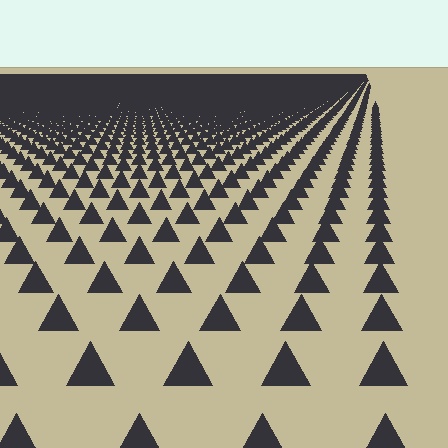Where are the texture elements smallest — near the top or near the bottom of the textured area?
Near the top.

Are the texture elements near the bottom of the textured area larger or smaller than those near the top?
Larger. Near the bottom, elements are closer to the viewer and appear at a bigger on-screen size.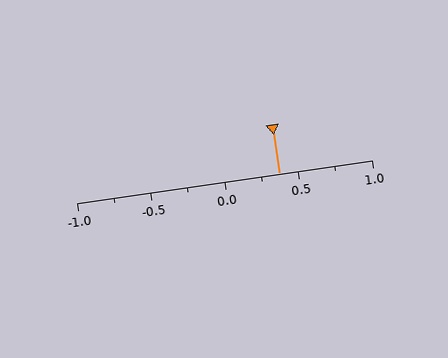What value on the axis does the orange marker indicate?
The marker indicates approximately 0.38.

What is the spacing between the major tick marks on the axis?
The major ticks are spaced 0.5 apart.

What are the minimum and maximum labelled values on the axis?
The axis runs from -1.0 to 1.0.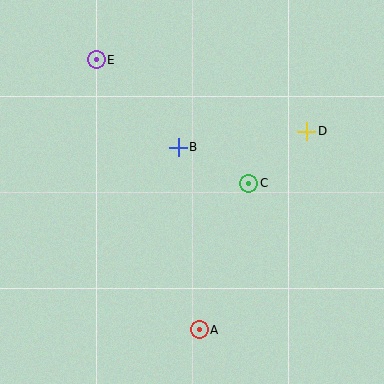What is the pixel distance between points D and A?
The distance between D and A is 226 pixels.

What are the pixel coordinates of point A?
Point A is at (199, 330).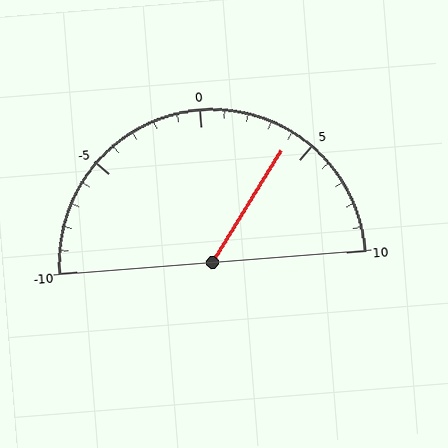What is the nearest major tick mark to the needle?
The nearest major tick mark is 5.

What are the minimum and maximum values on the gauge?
The gauge ranges from -10 to 10.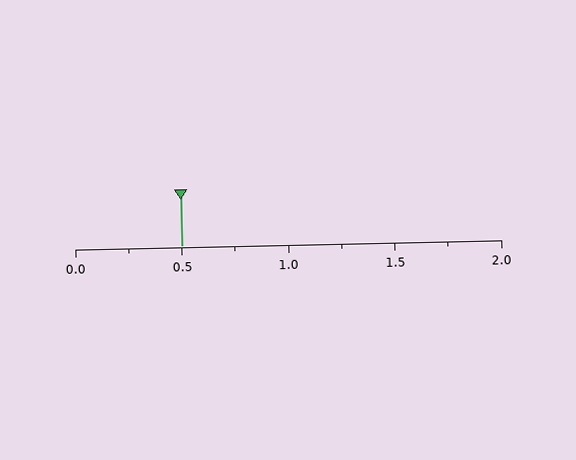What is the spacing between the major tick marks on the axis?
The major ticks are spaced 0.5 apart.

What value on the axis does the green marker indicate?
The marker indicates approximately 0.5.